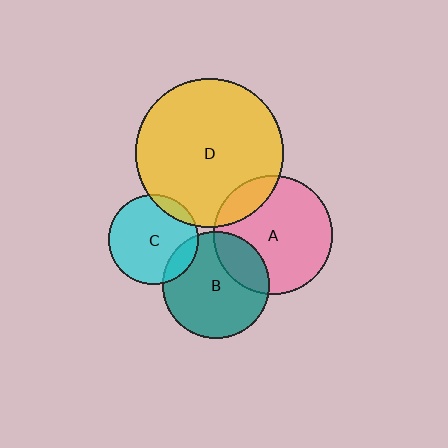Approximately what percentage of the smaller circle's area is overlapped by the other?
Approximately 25%.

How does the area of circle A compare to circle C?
Approximately 1.7 times.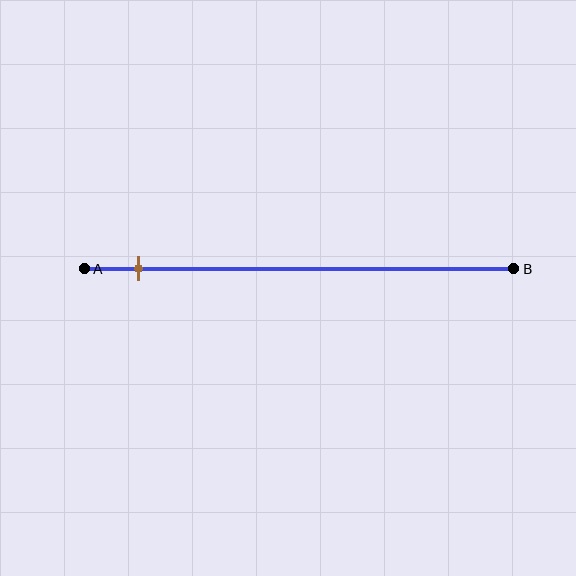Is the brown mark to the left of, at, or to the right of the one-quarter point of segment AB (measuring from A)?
The brown mark is to the left of the one-quarter point of segment AB.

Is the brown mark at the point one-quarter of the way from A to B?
No, the mark is at about 15% from A, not at the 25% one-quarter point.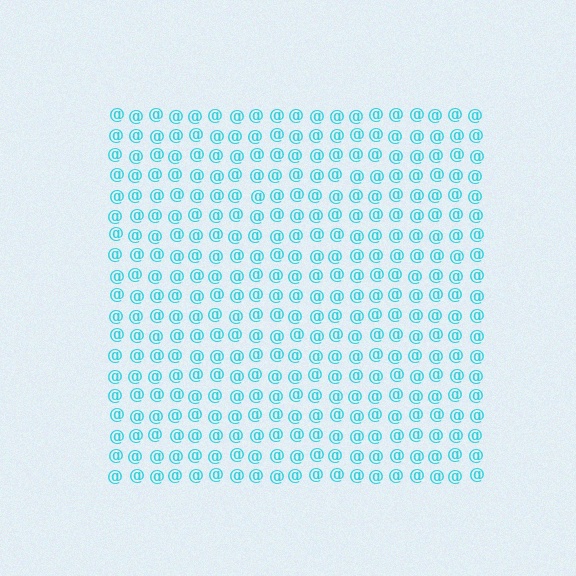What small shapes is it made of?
It is made of small at signs.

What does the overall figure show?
The overall figure shows a square.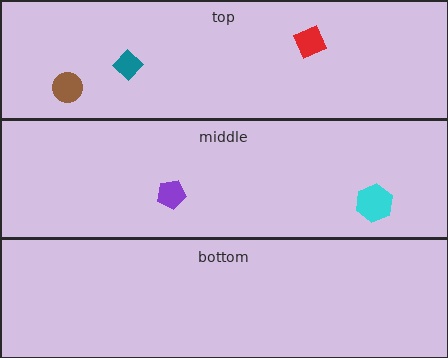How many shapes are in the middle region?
2.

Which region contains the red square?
The top region.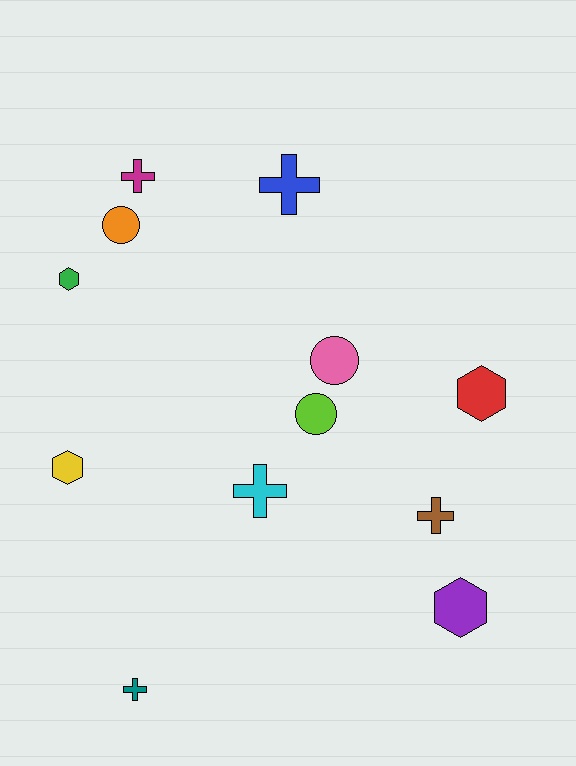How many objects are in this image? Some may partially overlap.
There are 12 objects.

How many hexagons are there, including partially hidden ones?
There are 4 hexagons.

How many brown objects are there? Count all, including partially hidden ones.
There is 1 brown object.